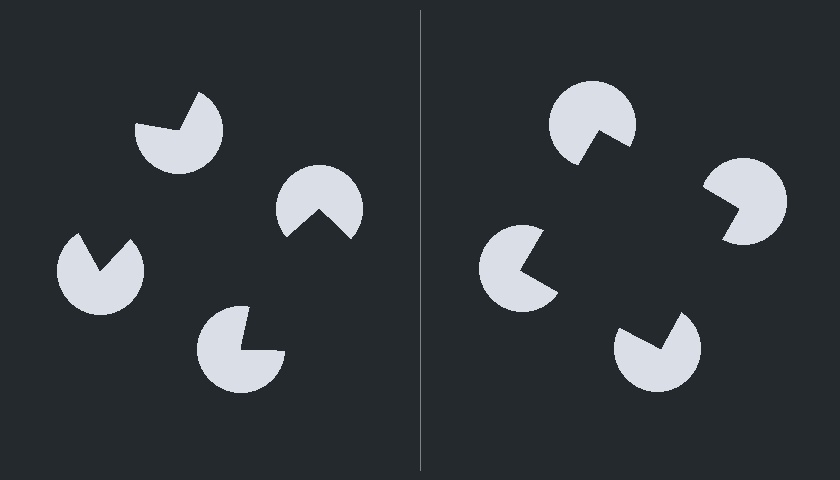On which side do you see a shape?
An illusory square appears on the right side. On the left side the wedge cuts are rotated, so no coherent shape forms.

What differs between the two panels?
The pac-man discs are positioned identically on both sides; only the wedge orientations differ. On the right they align to a square; on the left they are misaligned.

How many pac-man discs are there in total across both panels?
8 — 4 on each side.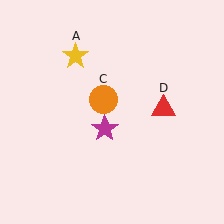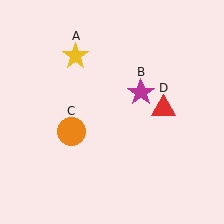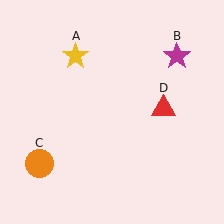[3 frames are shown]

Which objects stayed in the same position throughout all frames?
Yellow star (object A) and red triangle (object D) remained stationary.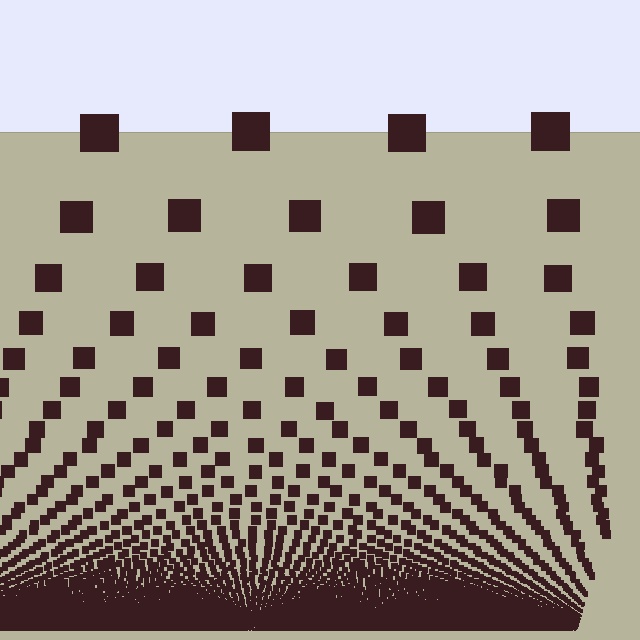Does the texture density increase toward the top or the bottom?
Density increases toward the bottom.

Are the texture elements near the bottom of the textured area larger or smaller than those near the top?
Smaller. The gradient is inverted — elements near the bottom are smaller and denser.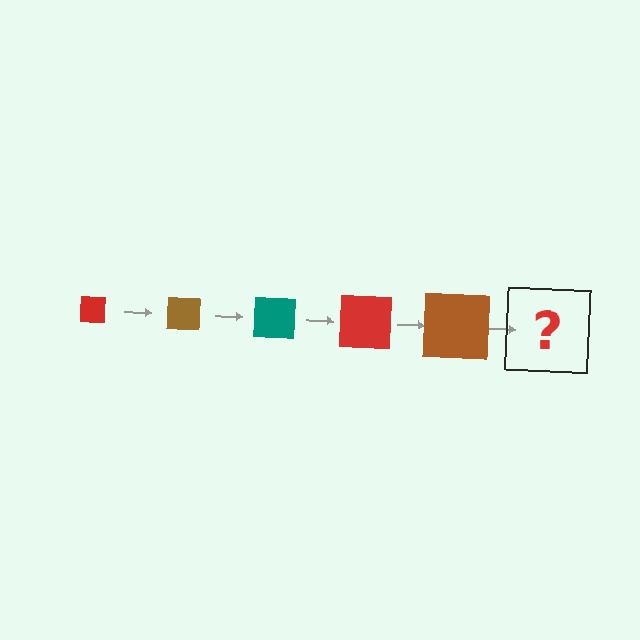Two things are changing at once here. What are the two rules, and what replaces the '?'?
The two rules are that the square grows larger each step and the color cycles through red, brown, and teal. The '?' should be a teal square, larger than the previous one.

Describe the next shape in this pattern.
It should be a teal square, larger than the previous one.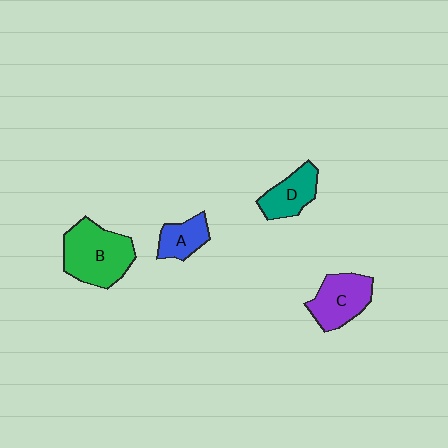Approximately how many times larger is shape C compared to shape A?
Approximately 1.6 times.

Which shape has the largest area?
Shape B (green).